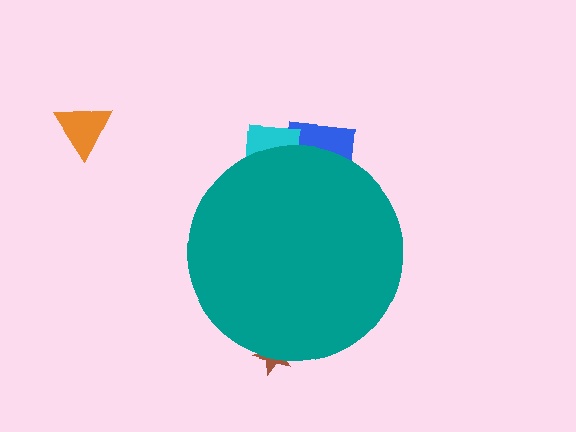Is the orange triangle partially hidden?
No, the orange triangle is fully visible.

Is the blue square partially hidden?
Yes, the blue square is partially hidden behind the teal circle.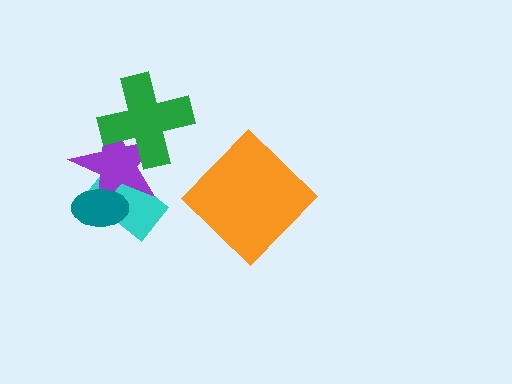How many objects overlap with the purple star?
3 objects overlap with the purple star.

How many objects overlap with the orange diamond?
0 objects overlap with the orange diamond.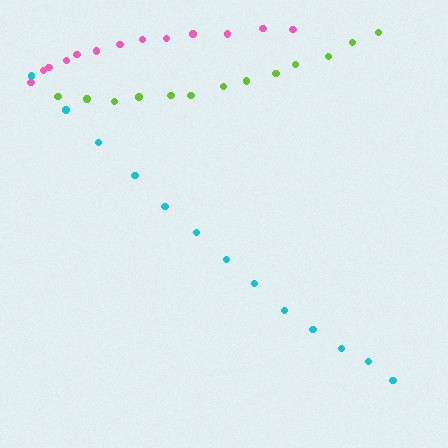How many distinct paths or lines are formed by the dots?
There are 3 distinct paths.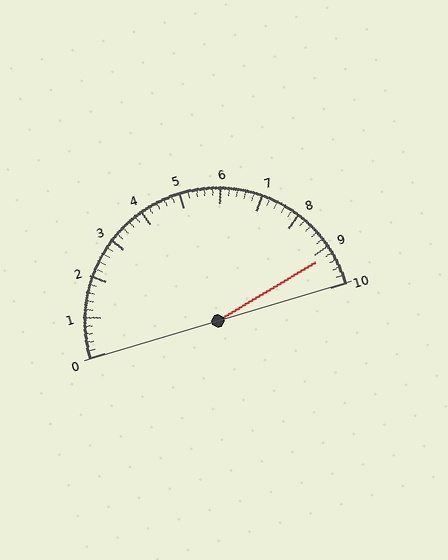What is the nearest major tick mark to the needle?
The nearest major tick mark is 9.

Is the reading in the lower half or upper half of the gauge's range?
The reading is in the upper half of the range (0 to 10).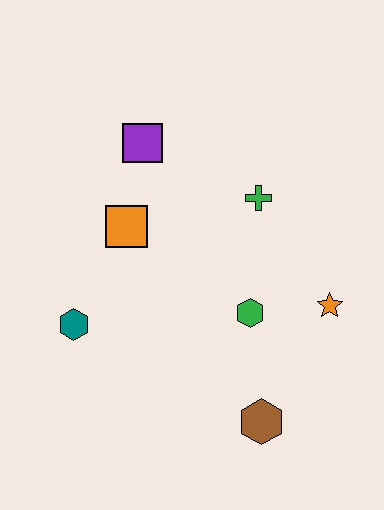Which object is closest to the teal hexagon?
The orange square is closest to the teal hexagon.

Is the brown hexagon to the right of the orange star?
No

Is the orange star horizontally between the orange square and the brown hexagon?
No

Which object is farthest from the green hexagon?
The purple square is farthest from the green hexagon.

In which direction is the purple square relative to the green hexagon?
The purple square is above the green hexagon.